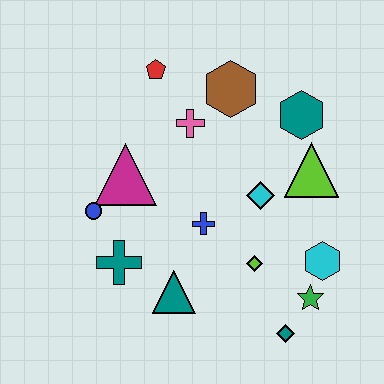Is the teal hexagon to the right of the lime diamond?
Yes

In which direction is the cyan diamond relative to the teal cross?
The cyan diamond is to the right of the teal cross.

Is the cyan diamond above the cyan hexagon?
Yes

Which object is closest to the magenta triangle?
The blue circle is closest to the magenta triangle.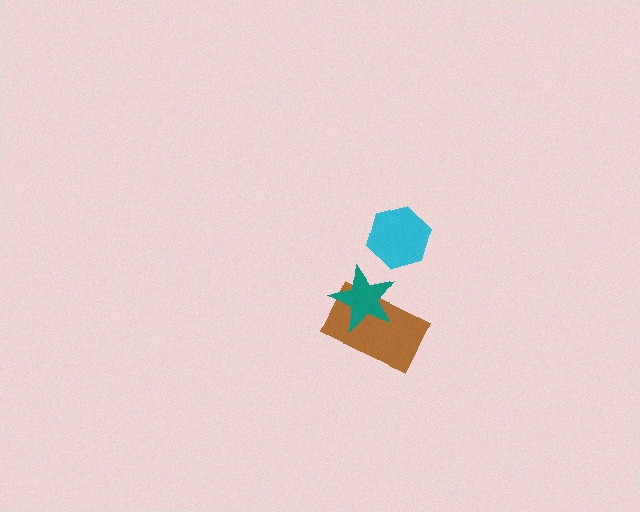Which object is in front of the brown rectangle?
The teal star is in front of the brown rectangle.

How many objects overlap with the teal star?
1 object overlaps with the teal star.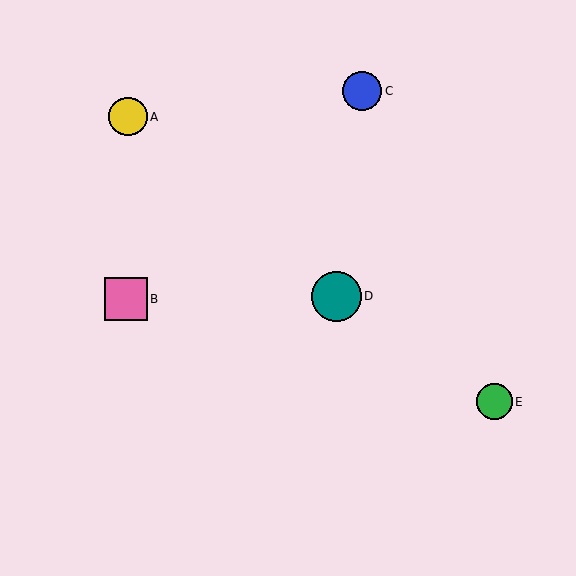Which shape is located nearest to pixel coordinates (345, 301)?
The teal circle (labeled D) at (337, 296) is nearest to that location.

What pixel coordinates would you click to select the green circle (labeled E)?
Click at (494, 402) to select the green circle E.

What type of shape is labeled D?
Shape D is a teal circle.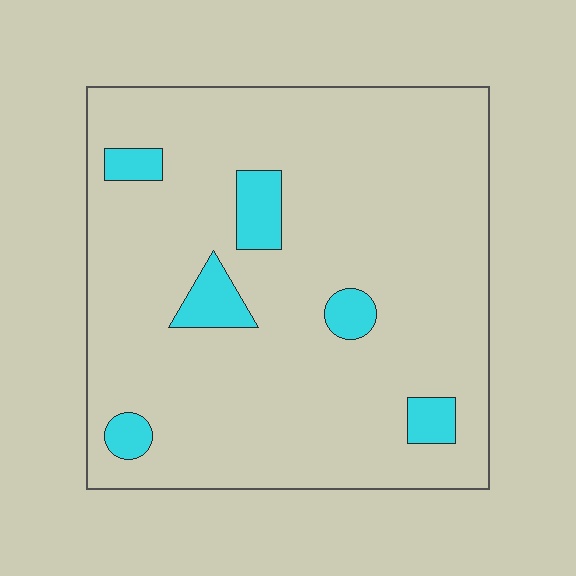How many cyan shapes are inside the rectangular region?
6.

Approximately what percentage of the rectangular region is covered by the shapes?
Approximately 10%.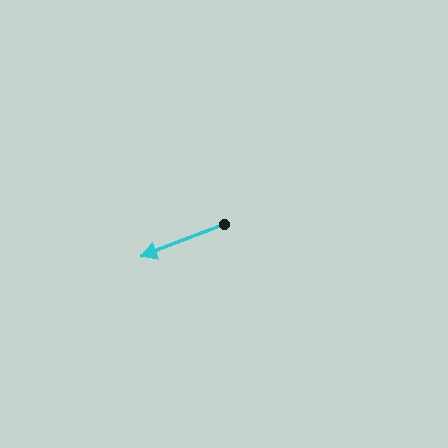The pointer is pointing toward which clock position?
Roughly 8 o'clock.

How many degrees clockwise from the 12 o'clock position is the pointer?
Approximately 249 degrees.